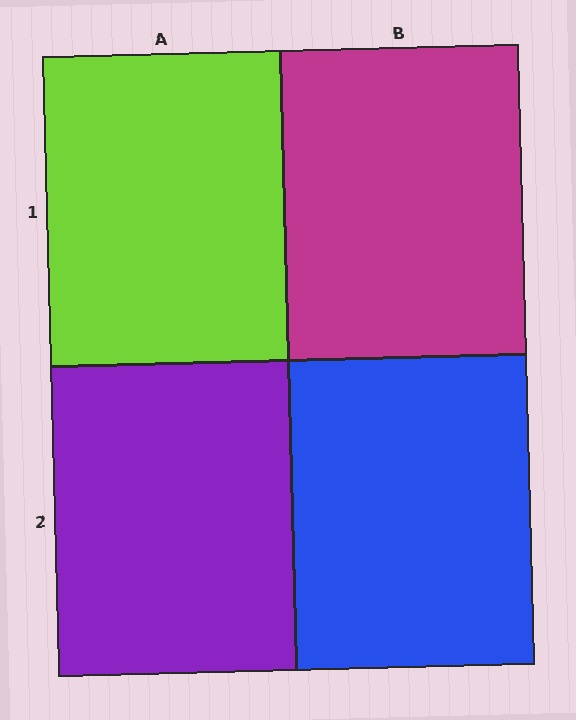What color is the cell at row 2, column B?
Blue.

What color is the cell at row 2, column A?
Purple.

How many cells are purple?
1 cell is purple.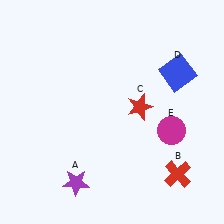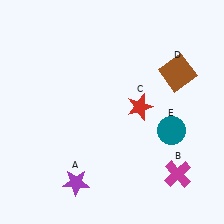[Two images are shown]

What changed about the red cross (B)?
In Image 1, B is red. In Image 2, it changed to magenta.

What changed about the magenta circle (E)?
In Image 1, E is magenta. In Image 2, it changed to teal.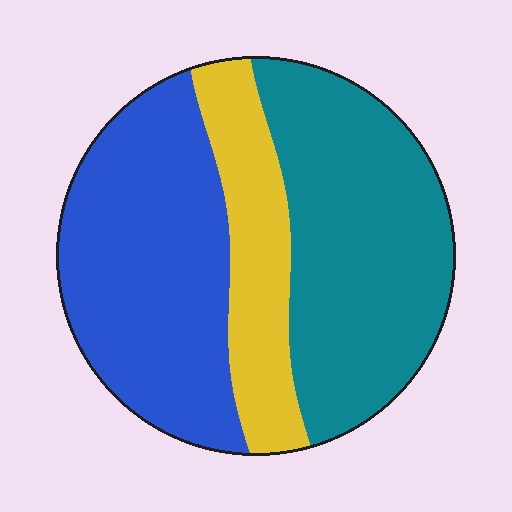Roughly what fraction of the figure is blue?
Blue takes up about two fifths (2/5) of the figure.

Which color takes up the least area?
Yellow, at roughly 20%.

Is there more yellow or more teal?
Teal.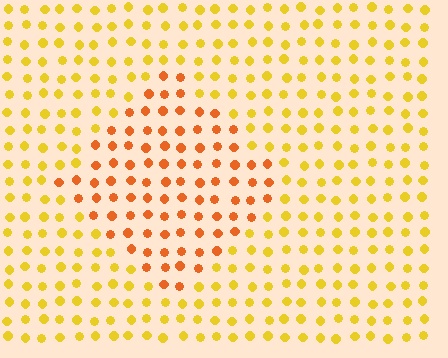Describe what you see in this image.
The image is filled with small yellow elements in a uniform arrangement. A diamond-shaped region is visible where the elements are tinted to a slightly different hue, forming a subtle color boundary.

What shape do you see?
I see a diamond.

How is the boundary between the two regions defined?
The boundary is defined purely by a slight shift in hue (about 32 degrees). Spacing, size, and orientation are identical on both sides.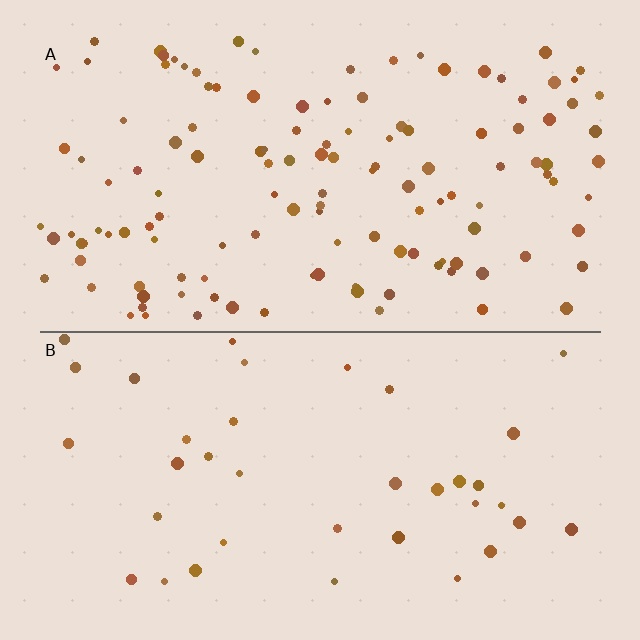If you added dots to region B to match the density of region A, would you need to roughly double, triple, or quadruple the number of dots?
Approximately quadruple.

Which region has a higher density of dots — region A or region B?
A (the top).